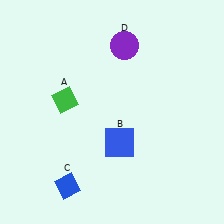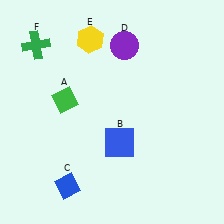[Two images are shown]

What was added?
A yellow hexagon (E), a green cross (F) were added in Image 2.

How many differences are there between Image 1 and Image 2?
There are 2 differences between the two images.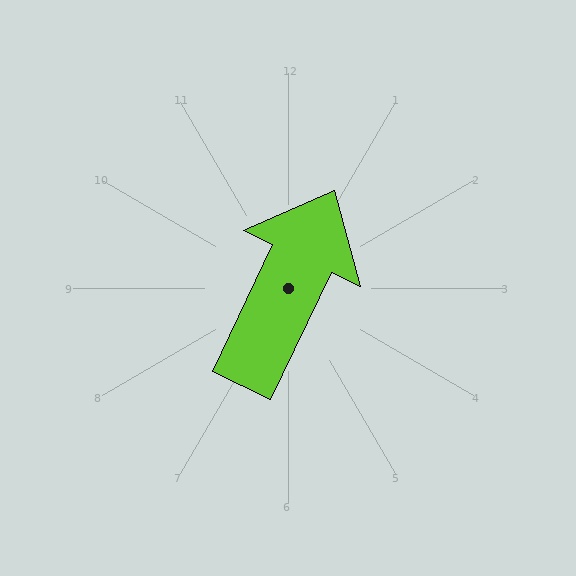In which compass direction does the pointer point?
Northeast.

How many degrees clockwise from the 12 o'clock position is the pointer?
Approximately 26 degrees.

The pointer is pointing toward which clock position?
Roughly 1 o'clock.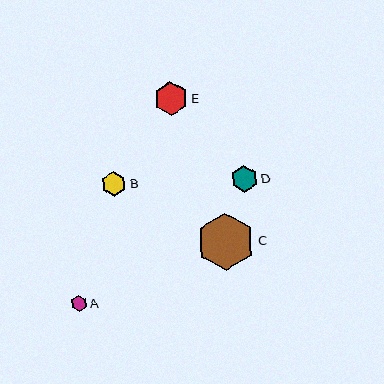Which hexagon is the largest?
Hexagon C is the largest with a size of approximately 58 pixels.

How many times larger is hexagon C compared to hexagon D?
Hexagon C is approximately 2.2 times the size of hexagon D.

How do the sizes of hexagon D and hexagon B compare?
Hexagon D and hexagon B are approximately the same size.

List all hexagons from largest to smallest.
From largest to smallest: C, E, D, B, A.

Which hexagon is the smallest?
Hexagon A is the smallest with a size of approximately 16 pixels.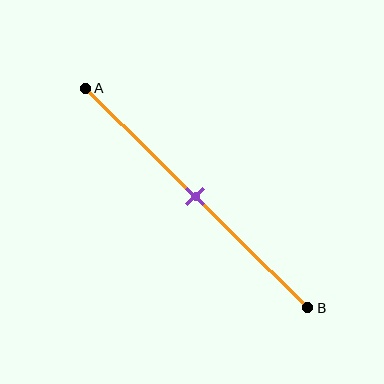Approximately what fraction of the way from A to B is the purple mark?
The purple mark is approximately 50% of the way from A to B.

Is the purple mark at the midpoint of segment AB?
Yes, the mark is approximately at the midpoint.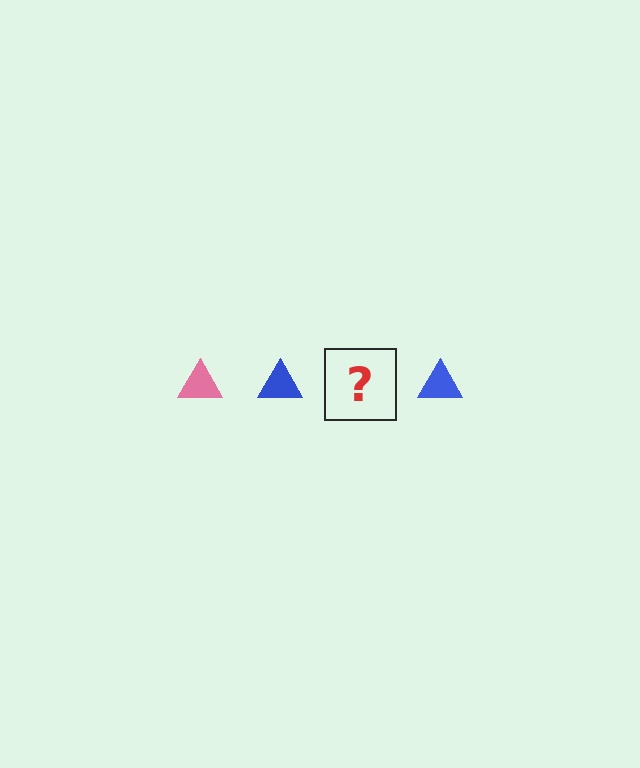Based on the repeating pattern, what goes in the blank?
The blank should be a pink triangle.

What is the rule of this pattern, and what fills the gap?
The rule is that the pattern cycles through pink, blue triangles. The gap should be filled with a pink triangle.